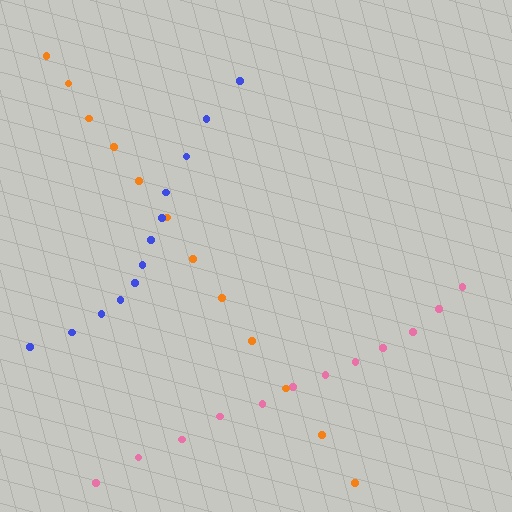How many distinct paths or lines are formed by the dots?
There are 3 distinct paths.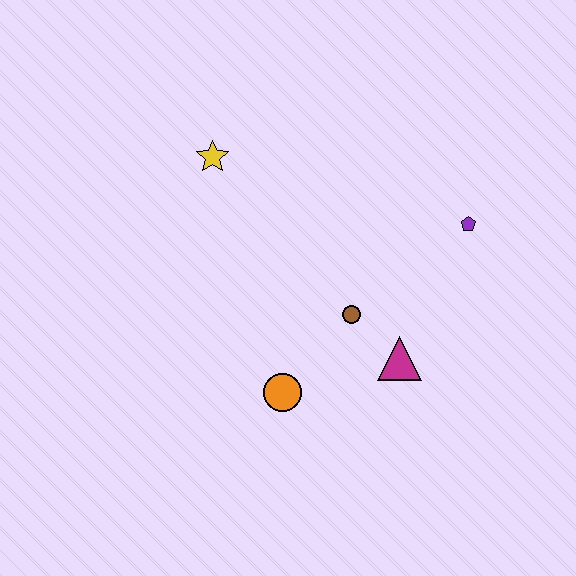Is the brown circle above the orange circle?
Yes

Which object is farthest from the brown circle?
The yellow star is farthest from the brown circle.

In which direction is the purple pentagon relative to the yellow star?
The purple pentagon is to the right of the yellow star.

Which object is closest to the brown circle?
The magenta triangle is closest to the brown circle.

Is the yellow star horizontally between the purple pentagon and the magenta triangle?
No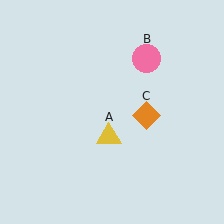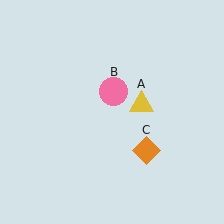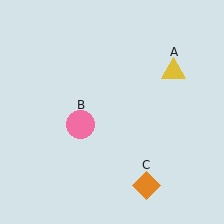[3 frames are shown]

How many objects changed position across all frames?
3 objects changed position: yellow triangle (object A), pink circle (object B), orange diamond (object C).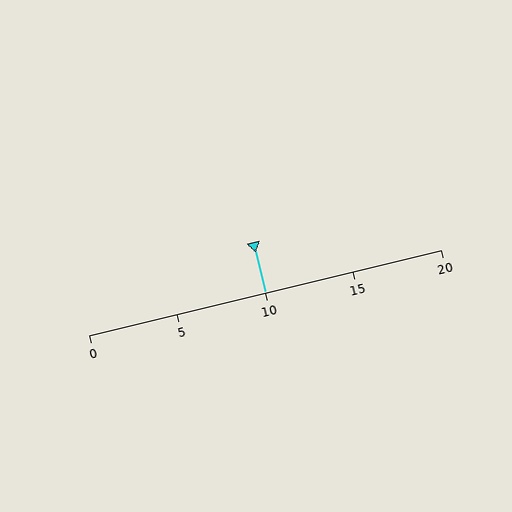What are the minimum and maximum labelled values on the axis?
The axis runs from 0 to 20.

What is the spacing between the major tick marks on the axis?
The major ticks are spaced 5 apart.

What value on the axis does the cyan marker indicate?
The marker indicates approximately 10.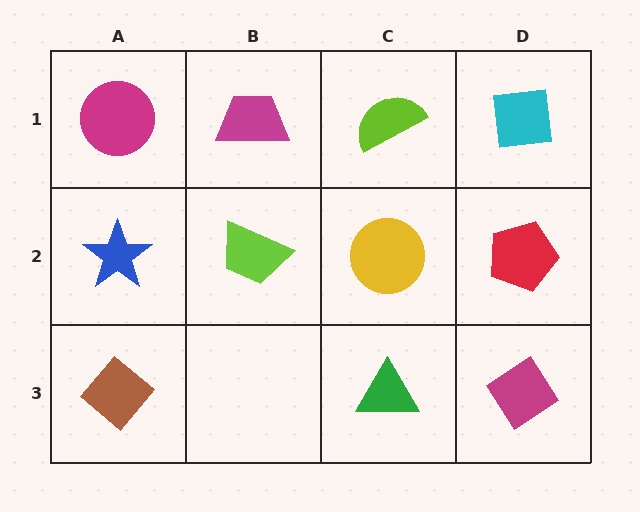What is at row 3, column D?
A magenta diamond.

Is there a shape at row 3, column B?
No, that cell is empty.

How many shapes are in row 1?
4 shapes.